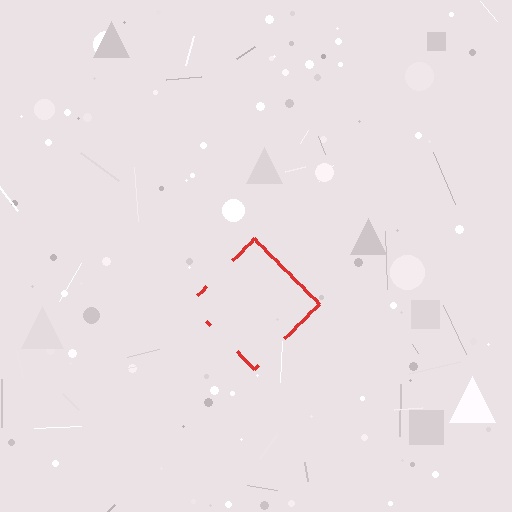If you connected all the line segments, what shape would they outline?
They would outline a diamond.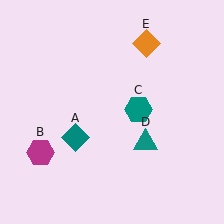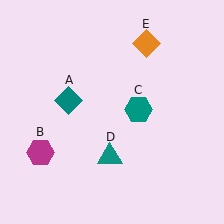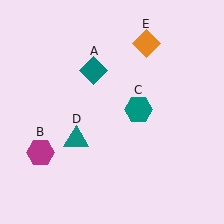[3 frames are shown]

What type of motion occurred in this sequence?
The teal diamond (object A), teal triangle (object D) rotated clockwise around the center of the scene.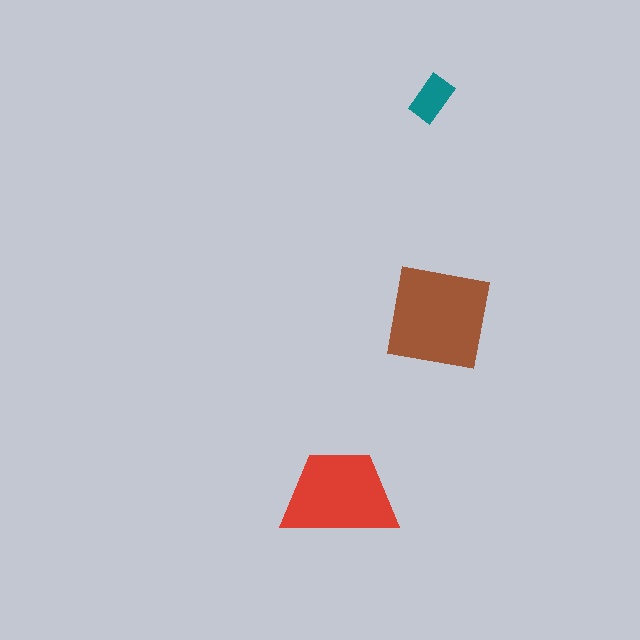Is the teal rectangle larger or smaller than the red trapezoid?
Smaller.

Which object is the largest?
The brown square.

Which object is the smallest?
The teal rectangle.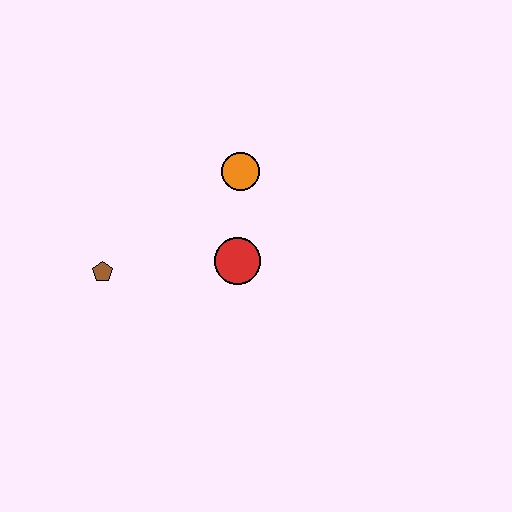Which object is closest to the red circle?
The orange circle is closest to the red circle.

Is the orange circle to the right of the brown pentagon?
Yes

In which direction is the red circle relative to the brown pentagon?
The red circle is to the right of the brown pentagon.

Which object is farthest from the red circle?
The brown pentagon is farthest from the red circle.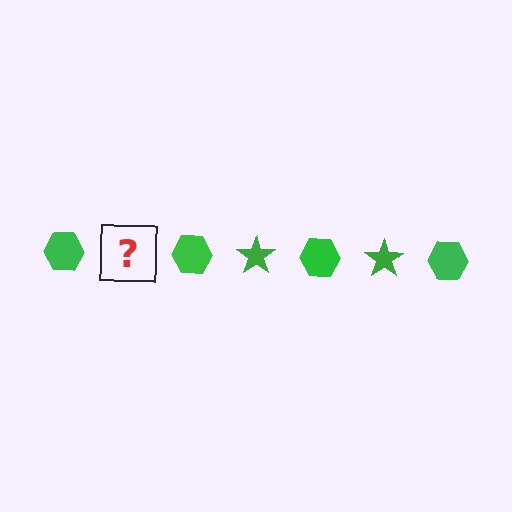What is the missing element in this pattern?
The missing element is a green star.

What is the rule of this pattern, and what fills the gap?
The rule is that the pattern cycles through hexagon, star shapes in green. The gap should be filled with a green star.